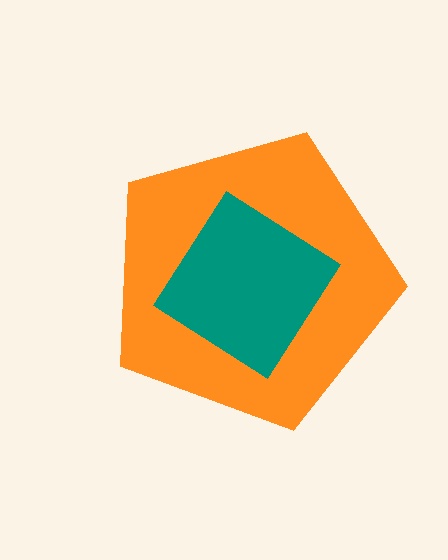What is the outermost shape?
The orange pentagon.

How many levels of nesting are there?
2.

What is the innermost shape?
The teal diamond.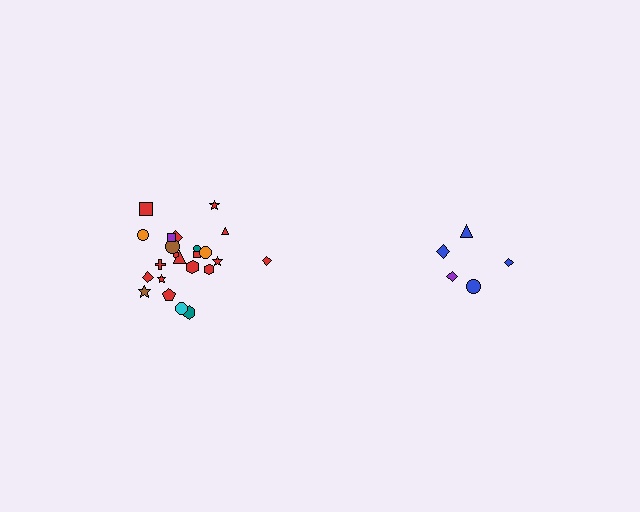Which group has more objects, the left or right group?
The left group.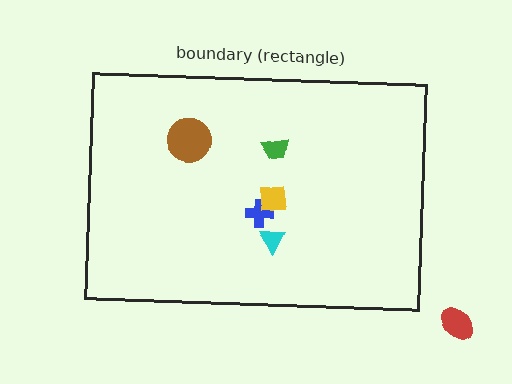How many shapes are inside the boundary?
5 inside, 1 outside.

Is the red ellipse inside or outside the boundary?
Outside.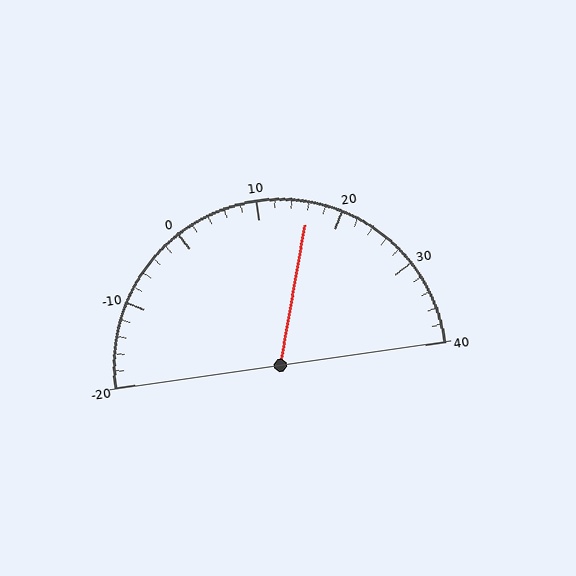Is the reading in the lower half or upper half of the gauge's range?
The reading is in the upper half of the range (-20 to 40).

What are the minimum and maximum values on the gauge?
The gauge ranges from -20 to 40.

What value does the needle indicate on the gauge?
The needle indicates approximately 16.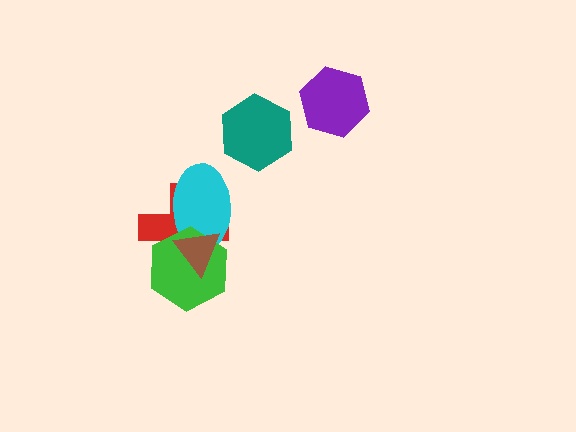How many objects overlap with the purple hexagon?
0 objects overlap with the purple hexagon.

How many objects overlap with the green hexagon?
3 objects overlap with the green hexagon.